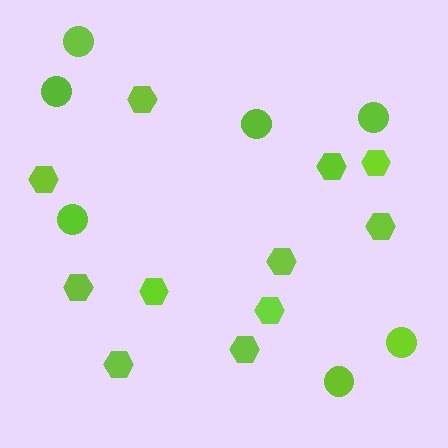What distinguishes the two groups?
There are 2 groups: one group of hexagons (11) and one group of circles (7).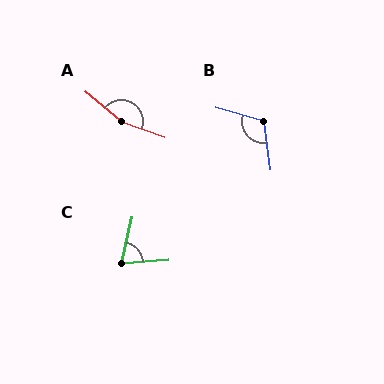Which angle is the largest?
A, at approximately 160 degrees.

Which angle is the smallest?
C, at approximately 73 degrees.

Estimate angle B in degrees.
Approximately 114 degrees.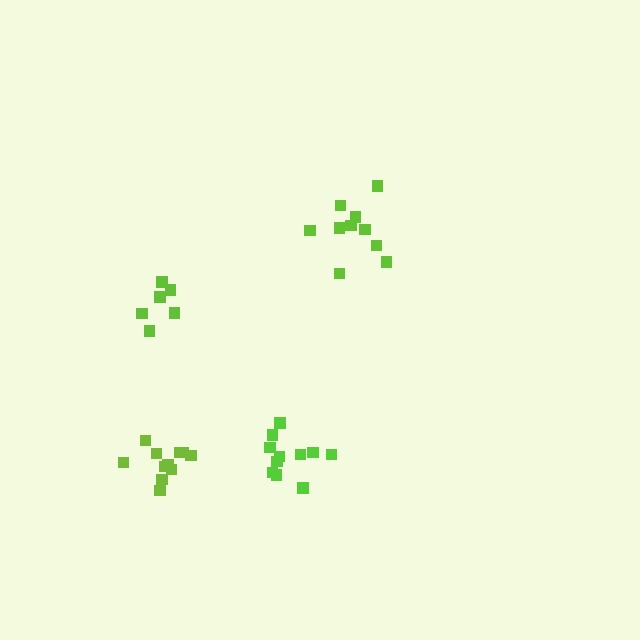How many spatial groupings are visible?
There are 4 spatial groupings.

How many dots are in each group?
Group 1: 10 dots, Group 2: 11 dots, Group 3: 6 dots, Group 4: 11 dots (38 total).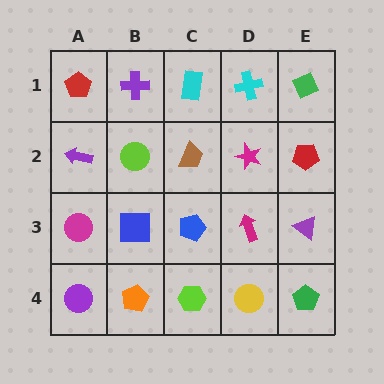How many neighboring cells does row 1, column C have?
3.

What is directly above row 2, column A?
A red pentagon.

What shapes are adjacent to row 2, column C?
A cyan rectangle (row 1, column C), a blue pentagon (row 3, column C), a lime circle (row 2, column B), a magenta star (row 2, column D).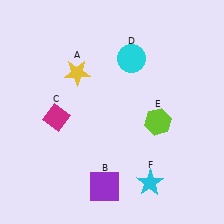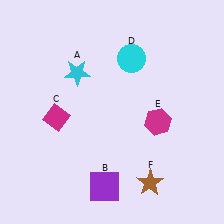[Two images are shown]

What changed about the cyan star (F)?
In Image 1, F is cyan. In Image 2, it changed to brown.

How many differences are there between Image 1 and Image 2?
There are 3 differences between the two images.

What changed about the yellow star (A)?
In Image 1, A is yellow. In Image 2, it changed to cyan.